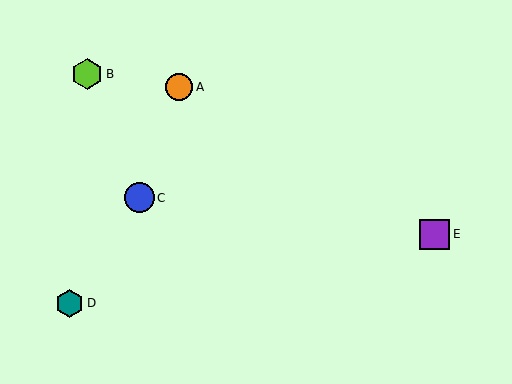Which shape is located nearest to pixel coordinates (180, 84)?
The orange circle (labeled A) at (179, 87) is nearest to that location.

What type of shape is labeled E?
Shape E is a purple square.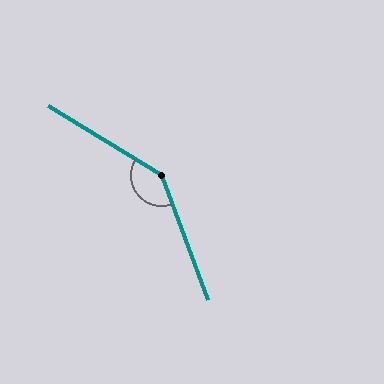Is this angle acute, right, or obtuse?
It is obtuse.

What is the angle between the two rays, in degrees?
Approximately 142 degrees.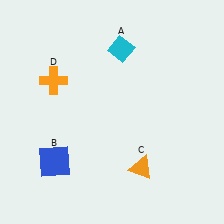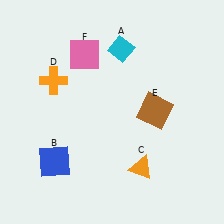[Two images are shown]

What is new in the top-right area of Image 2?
A brown square (E) was added in the top-right area of Image 2.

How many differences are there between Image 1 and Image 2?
There are 2 differences between the two images.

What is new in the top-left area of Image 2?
A pink square (F) was added in the top-left area of Image 2.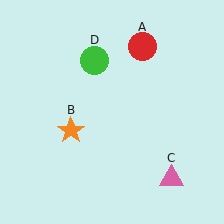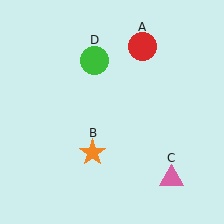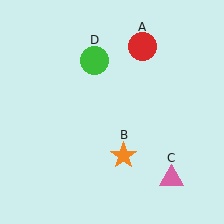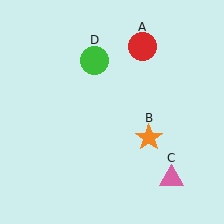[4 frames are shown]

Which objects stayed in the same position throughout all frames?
Red circle (object A) and pink triangle (object C) and green circle (object D) remained stationary.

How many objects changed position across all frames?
1 object changed position: orange star (object B).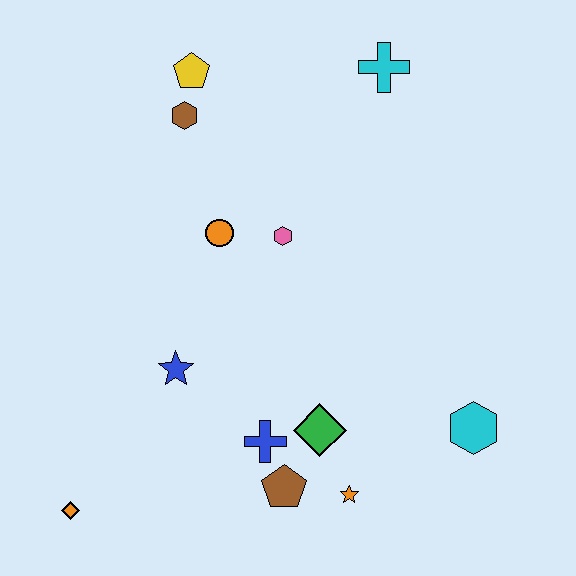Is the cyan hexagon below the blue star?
Yes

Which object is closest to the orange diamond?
The blue star is closest to the orange diamond.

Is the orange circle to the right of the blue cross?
No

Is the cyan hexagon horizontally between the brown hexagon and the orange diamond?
No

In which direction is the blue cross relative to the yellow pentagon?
The blue cross is below the yellow pentagon.